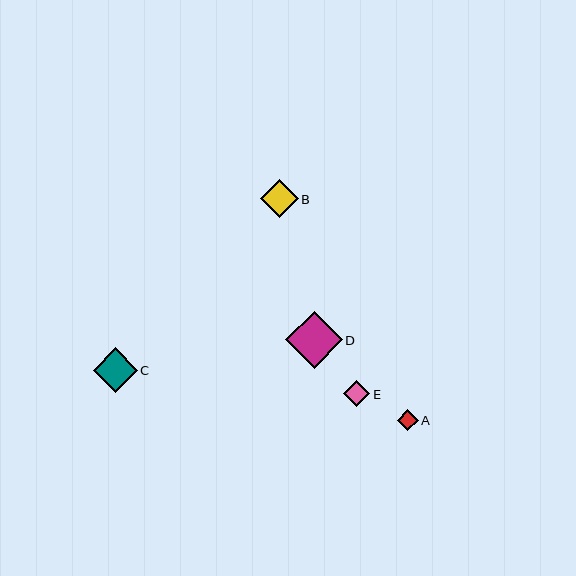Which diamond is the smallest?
Diamond A is the smallest with a size of approximately 21 pixels.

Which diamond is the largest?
Diamond D is the largest with a size of approximately 56 pixels.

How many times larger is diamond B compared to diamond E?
Diamond B is approximately 1.5 times the size of diamond E.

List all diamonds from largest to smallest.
From largest to smallest: D, C, B, E, A.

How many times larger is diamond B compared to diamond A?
Diamond B is approximately 1.8 times the size of diamond A.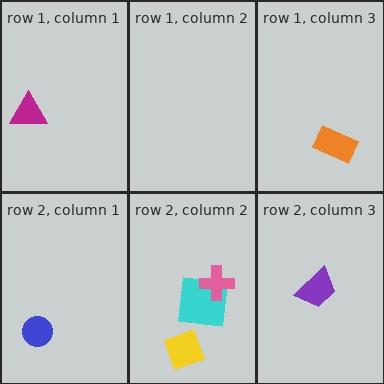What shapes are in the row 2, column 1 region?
The blue circle.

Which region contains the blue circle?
The row 2, column 1 region.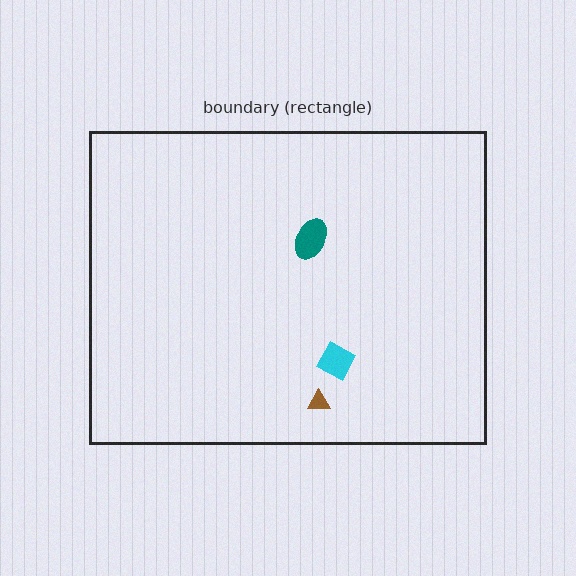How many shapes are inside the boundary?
3 inside, 0 outside.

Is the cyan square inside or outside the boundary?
Inside.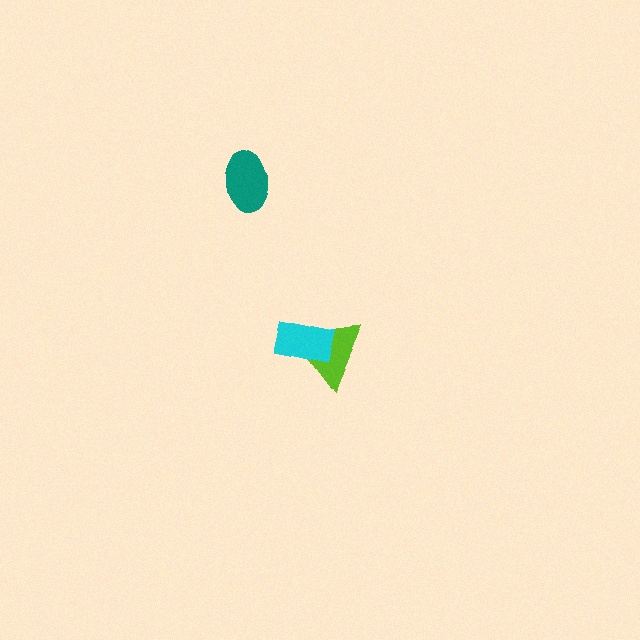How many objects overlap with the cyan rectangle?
1 object overlaps with the cyan rectangle.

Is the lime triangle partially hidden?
Yes, it is partially covered by another shape.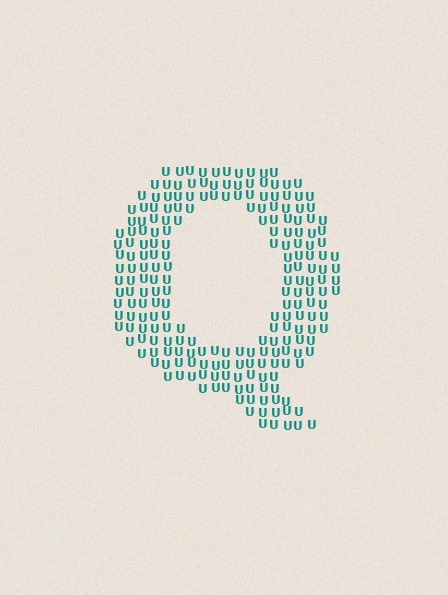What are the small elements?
The small elements are letter U's.